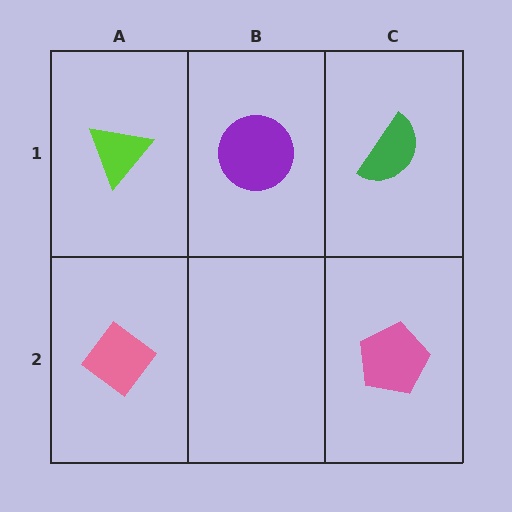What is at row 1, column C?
A green semicircle.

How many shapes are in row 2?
2 shapes.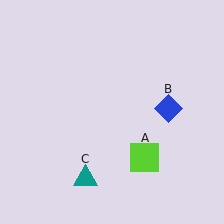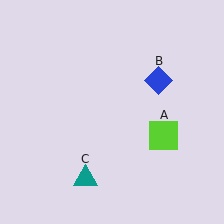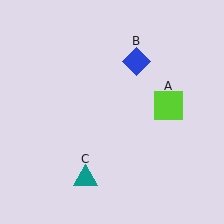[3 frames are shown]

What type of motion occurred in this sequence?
The lime square (object A), blue diamond (object B) rotated counterclockwise around the center of the scene.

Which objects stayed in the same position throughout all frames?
Teal triangle (object C) remained stationary.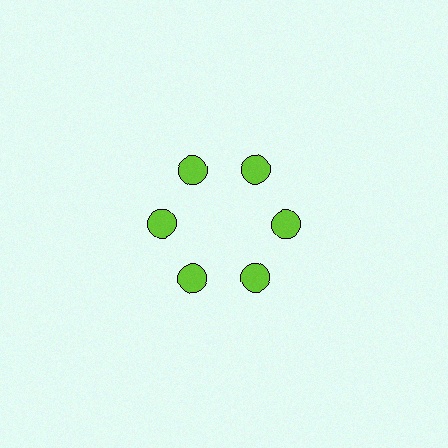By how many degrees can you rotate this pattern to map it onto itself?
The pattern maps onto itself every 60 degrees of rotation.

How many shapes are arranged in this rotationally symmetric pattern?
There are 6 shapes, arranged in 6 groups of 1.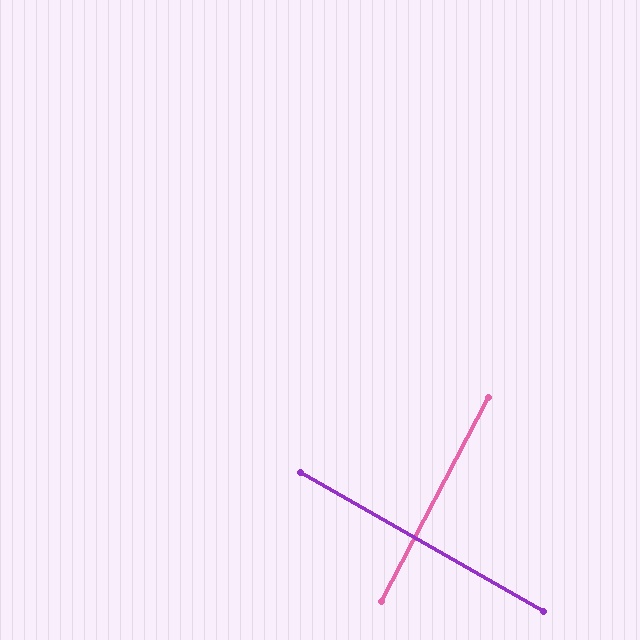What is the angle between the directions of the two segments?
Approximately 88 degrees.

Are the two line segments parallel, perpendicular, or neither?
Perpendicular — they meet at approximately 88°.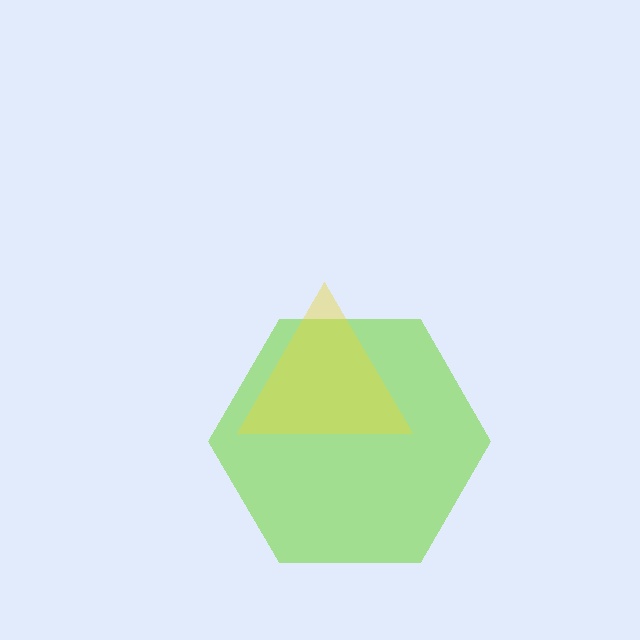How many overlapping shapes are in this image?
There are 2 overlapping shapes in the image.